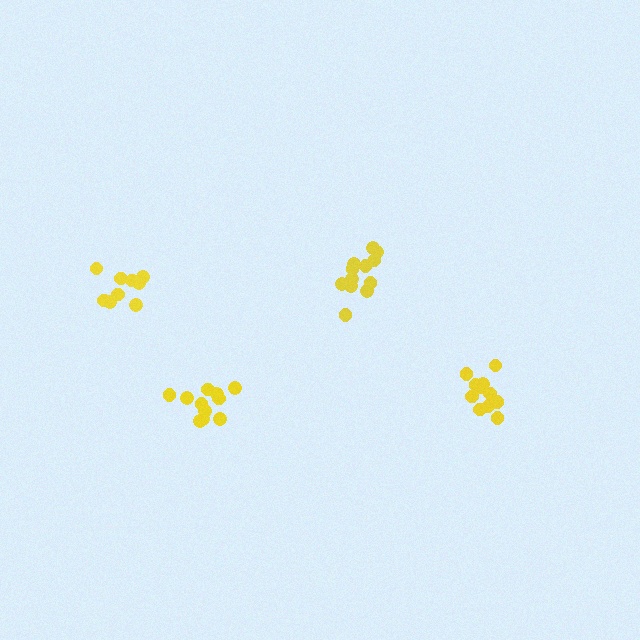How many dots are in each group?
Group 1: 9 dots, Group 2: 11 dots, Group 3: 11 dots, Group 4: 12 dots (43 total).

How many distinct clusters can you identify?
There are 4 distinct clusters.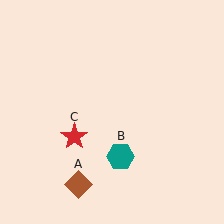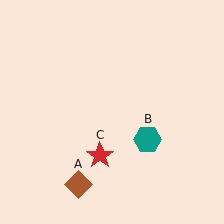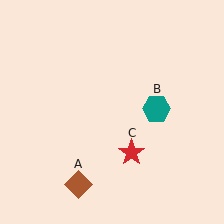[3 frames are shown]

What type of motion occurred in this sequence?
The teal hexagon (object B), red star (object C) rotated counterclockwise around the center of the scene.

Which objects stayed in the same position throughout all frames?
Brown diamond (object A) remained stationary.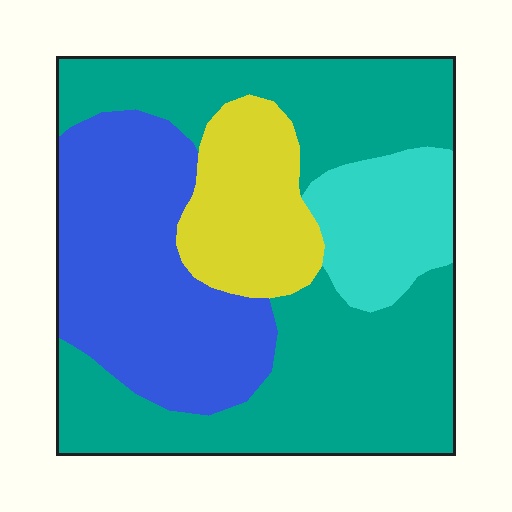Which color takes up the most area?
Teal, at roughly 45%.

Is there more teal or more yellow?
Teal.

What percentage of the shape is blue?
Blue covers roughly 25% of the shape.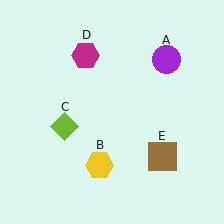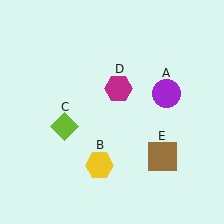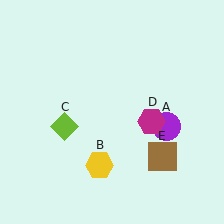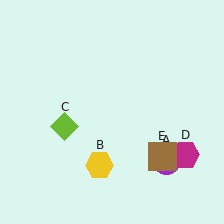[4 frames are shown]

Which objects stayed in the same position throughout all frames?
Yellow hexagon (object B) and lime diamond (object C) and brown square (object E) remained stationary.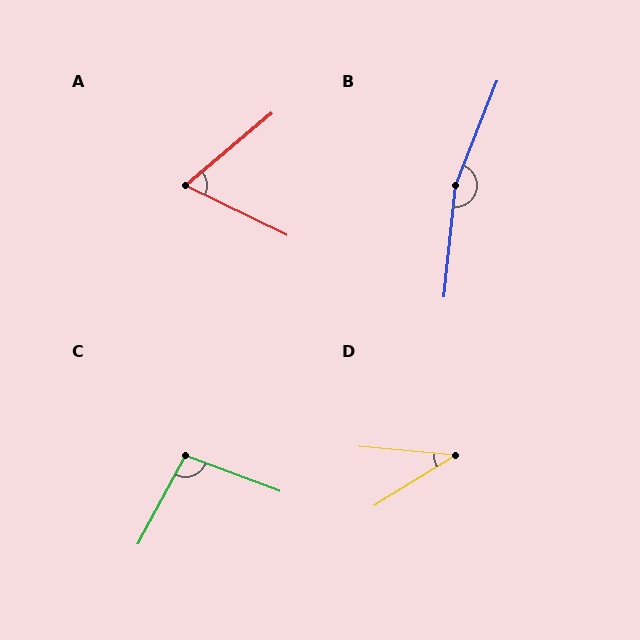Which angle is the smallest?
D, at approximately 37 degrees.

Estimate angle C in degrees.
Approximately 97 degrees.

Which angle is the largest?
B, at approximately 164 degrees.